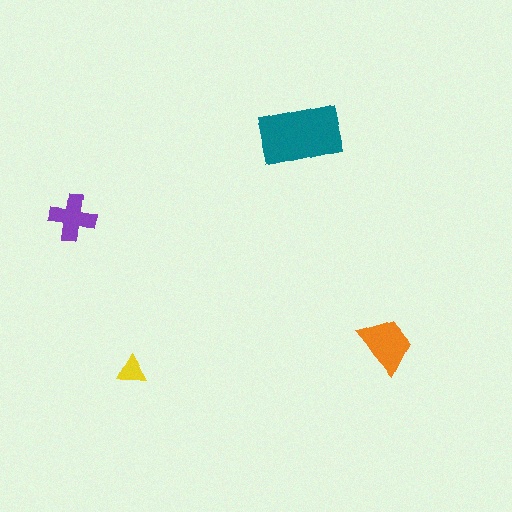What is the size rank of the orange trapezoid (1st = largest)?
2nd.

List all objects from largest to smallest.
The teal rectangle, the orange trapezoid, the purple cross, the yellow triangle.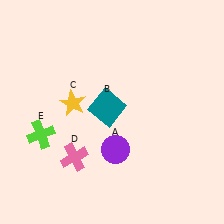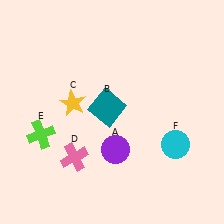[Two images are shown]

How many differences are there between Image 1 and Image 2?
There is 1 difference between the two images.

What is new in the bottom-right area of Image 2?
A cyan circle (F) was added in the bottom-right area of Image 2.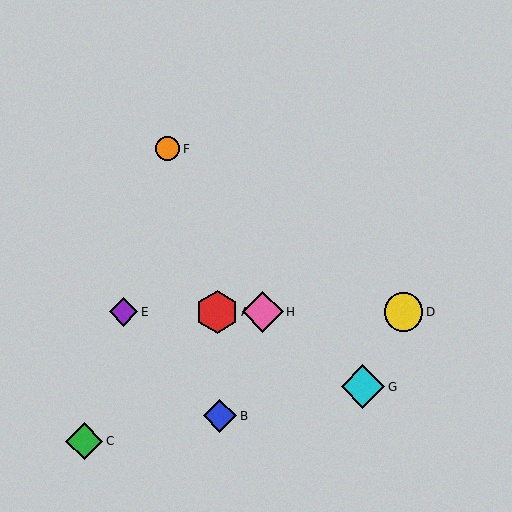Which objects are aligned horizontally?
Objects A, D, E, H are aligned horizontally.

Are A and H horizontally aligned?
Yes, both are at y≈312.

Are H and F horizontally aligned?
No, H is at y≈312 and F is at y≈149.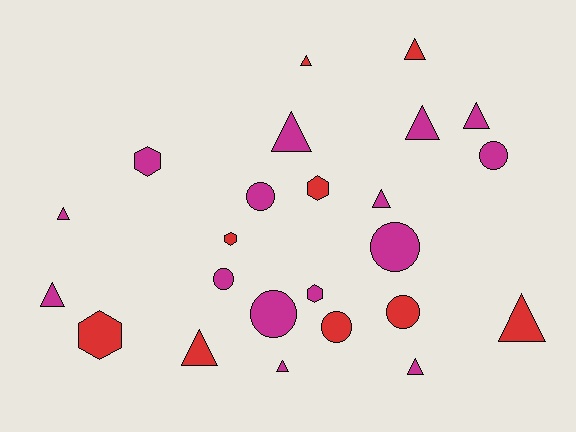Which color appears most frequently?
Magenta, with 15 objects.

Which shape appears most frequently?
Triangle, with 12 objects.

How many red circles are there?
There are 2 red circles.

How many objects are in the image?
There are 24 objects.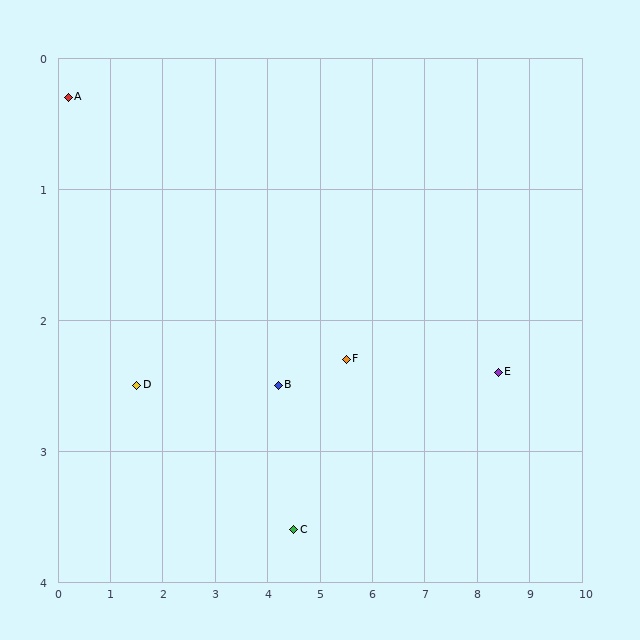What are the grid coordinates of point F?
Point F is at approximately (5.5, 2.3).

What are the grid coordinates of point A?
Point A is at approximately (0.2, 0.3).